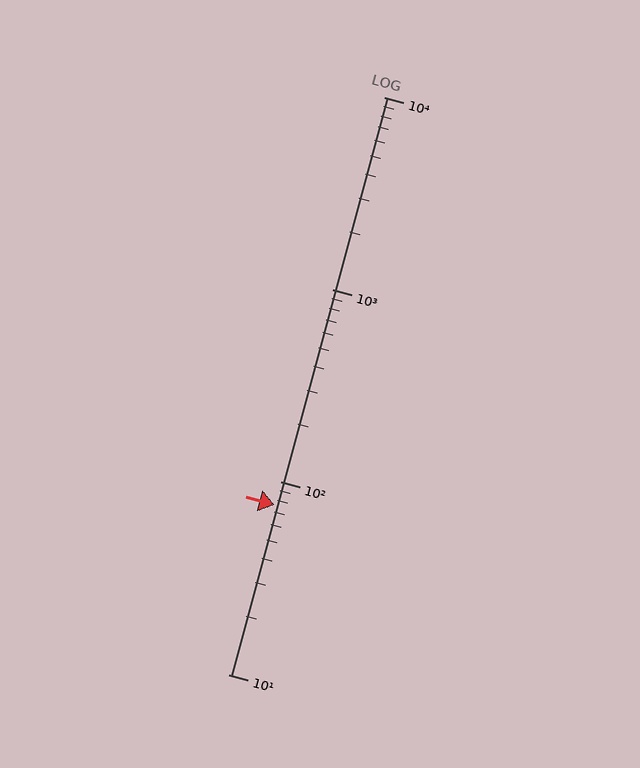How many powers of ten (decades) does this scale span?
The scale spans 3 decades, from 10 to 10000.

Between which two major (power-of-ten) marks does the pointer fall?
The pointer is between 10 and 100.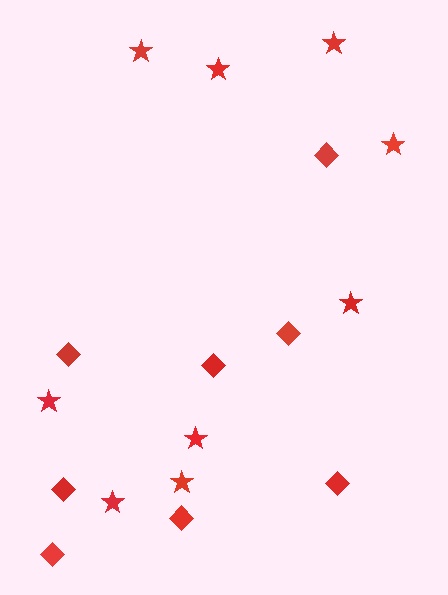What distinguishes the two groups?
There are 2 groups: one group of stars (9) and one group of diamonds (8).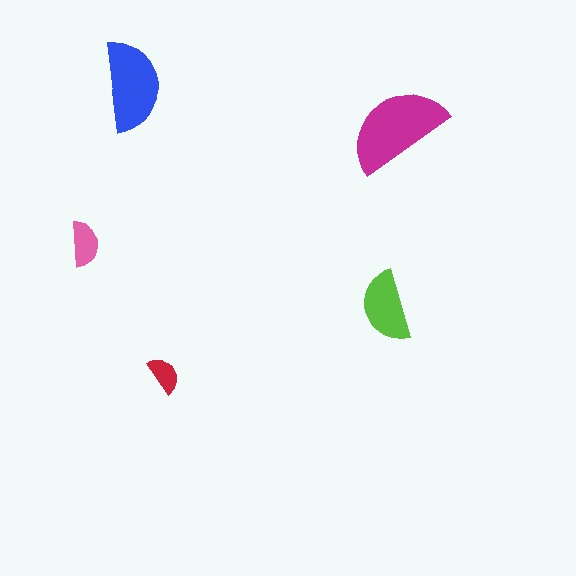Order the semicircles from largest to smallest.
the magenta one, the blue one, the lime one, the pink one, the red one.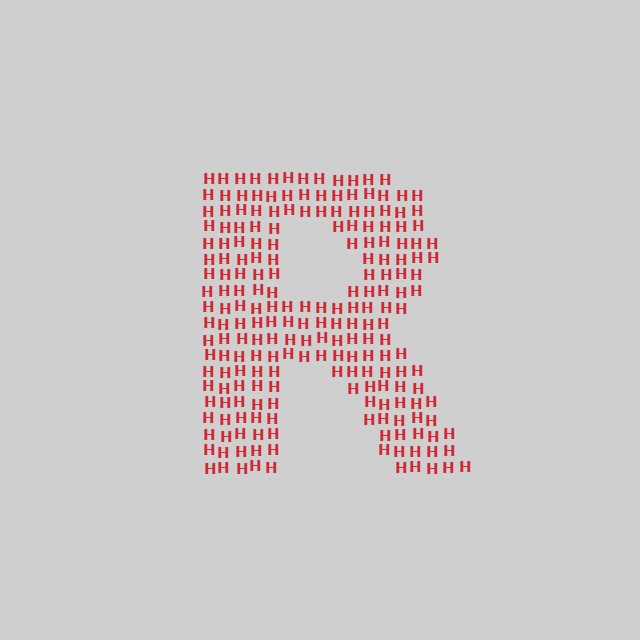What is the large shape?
The large shape is the letter R.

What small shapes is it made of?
It is made of small letter H's.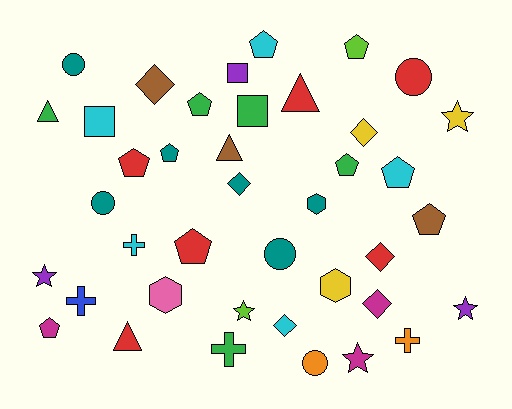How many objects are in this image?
There are 40 objects.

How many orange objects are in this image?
There are 2 orange objects.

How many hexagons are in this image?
There are 3 hexagons.